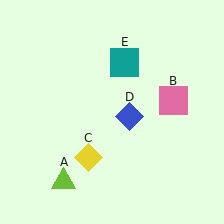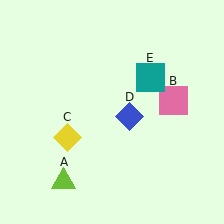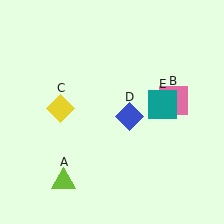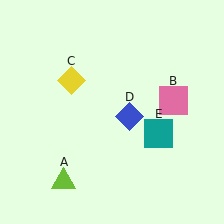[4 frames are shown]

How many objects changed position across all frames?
2 objects changed position: yellow diamond (object C), teal square (object E).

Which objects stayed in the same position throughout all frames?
Lime triangle (object A) and pink square (object B) and blue diamond (object D) remained stationary.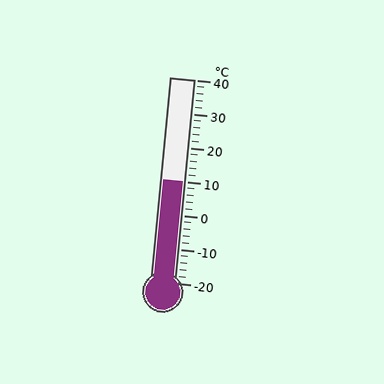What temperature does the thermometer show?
The thermometer shows approximately 10°C.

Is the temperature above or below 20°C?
The temperature is below 20°C.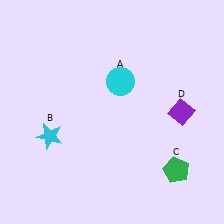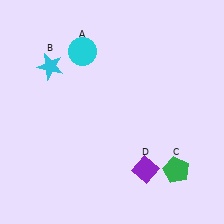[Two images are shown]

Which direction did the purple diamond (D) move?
The purple diamond (D) moved down.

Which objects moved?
The objects that moved are: the cyan circle (A), the cyan star (B), the purple diamond (D).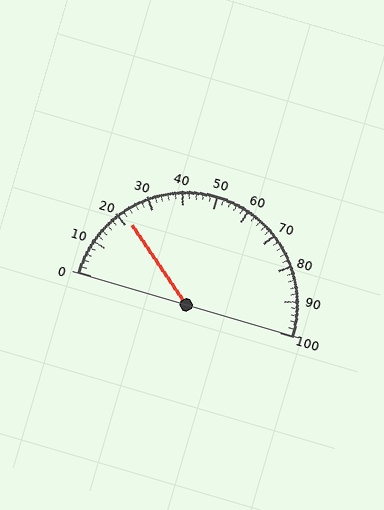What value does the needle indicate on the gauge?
The needle indicates approximately 22.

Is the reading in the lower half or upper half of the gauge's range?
The reading is in the lower half of the range (0 to 100).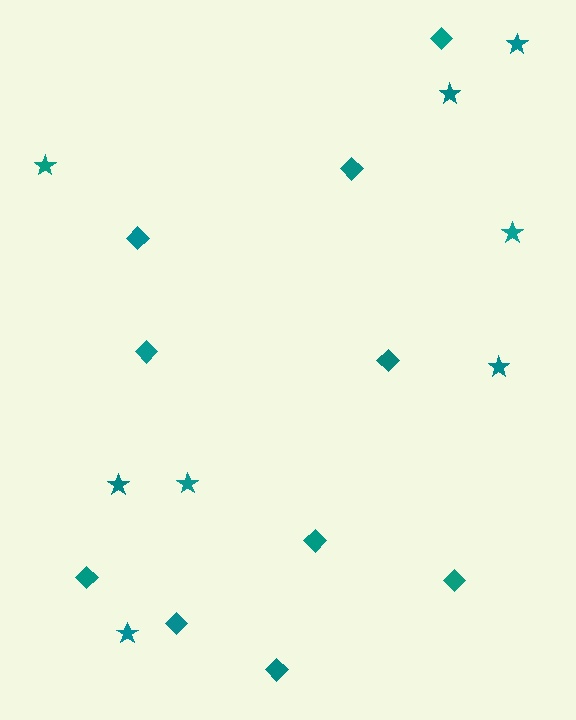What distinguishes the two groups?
There are 2 groups: one group of diamonds (10) and one group of stars (8).